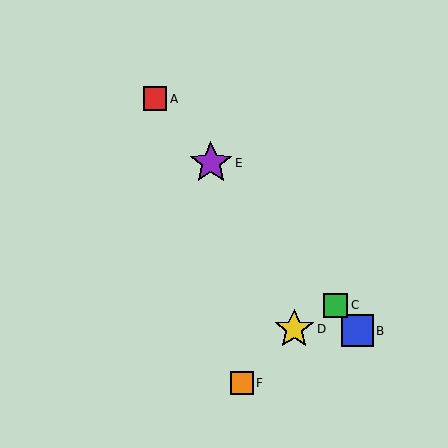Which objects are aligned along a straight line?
Objects A, B, C, E are aligned along a straight line.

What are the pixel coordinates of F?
Object F is at (242, 383).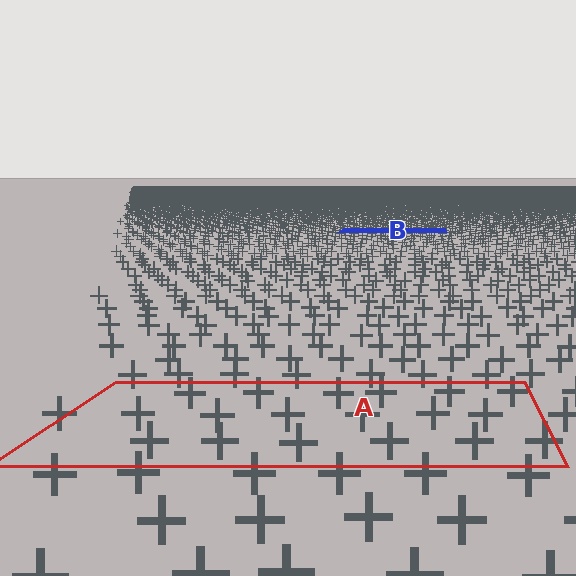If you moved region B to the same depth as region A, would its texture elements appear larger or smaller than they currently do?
They would appear larger. At a closer depth, the same texture elements are projected at a bigger on-screen size.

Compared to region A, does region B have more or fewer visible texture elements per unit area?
Region B has more texture elements per unit area — they are packed more densely because it is farther away.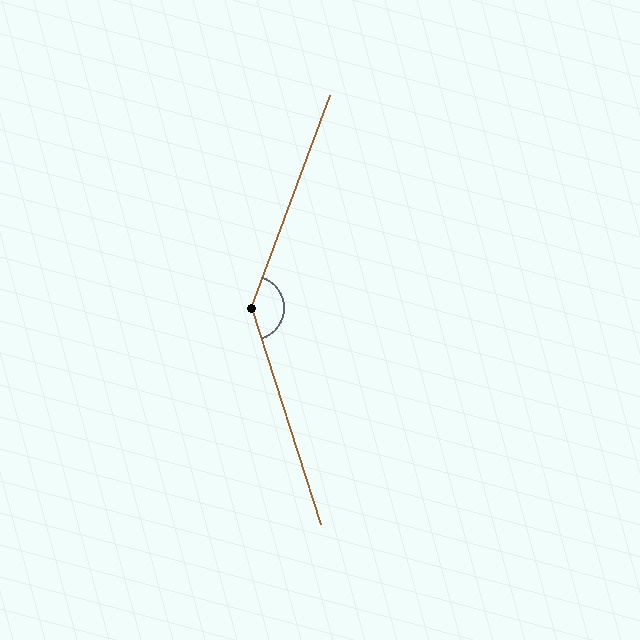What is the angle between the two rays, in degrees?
Approximately 142 degrees.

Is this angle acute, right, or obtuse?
It is obtuse.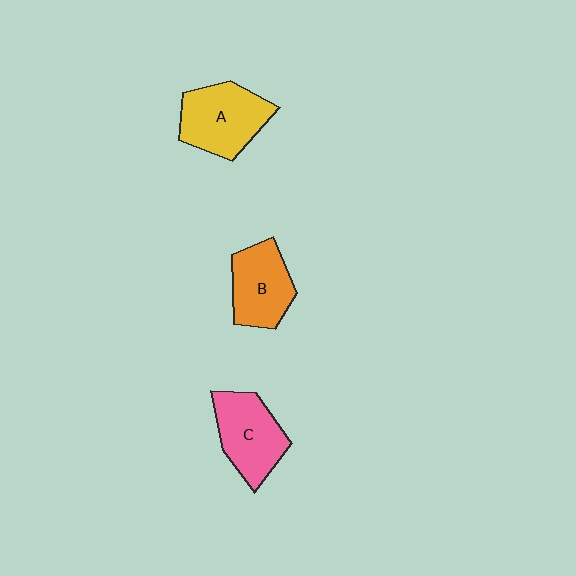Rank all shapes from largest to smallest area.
From largest to smallest: A (yellow), C (pink), B (orange).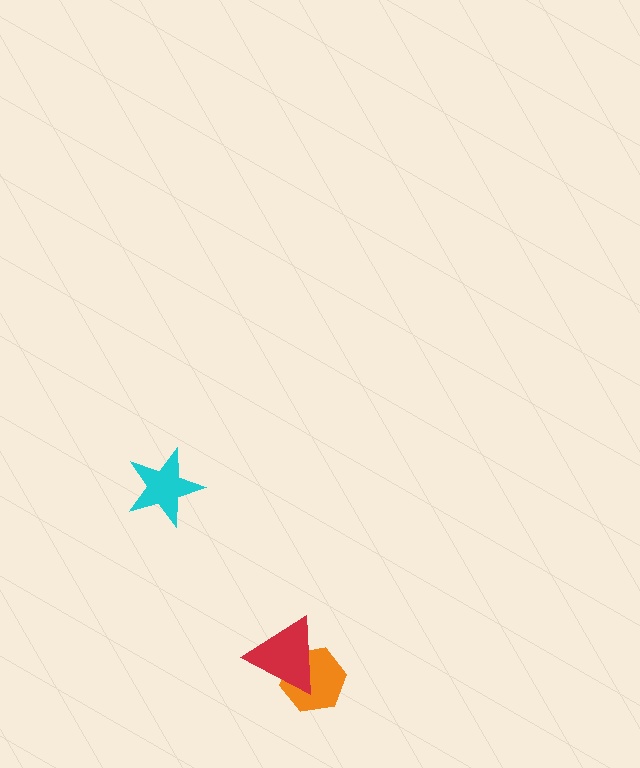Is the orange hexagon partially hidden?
Yes, it is partially covered by another shape.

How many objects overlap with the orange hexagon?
1 object overlaps with the orange hexagon.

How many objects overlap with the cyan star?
0 objects overlap with the cyan star.